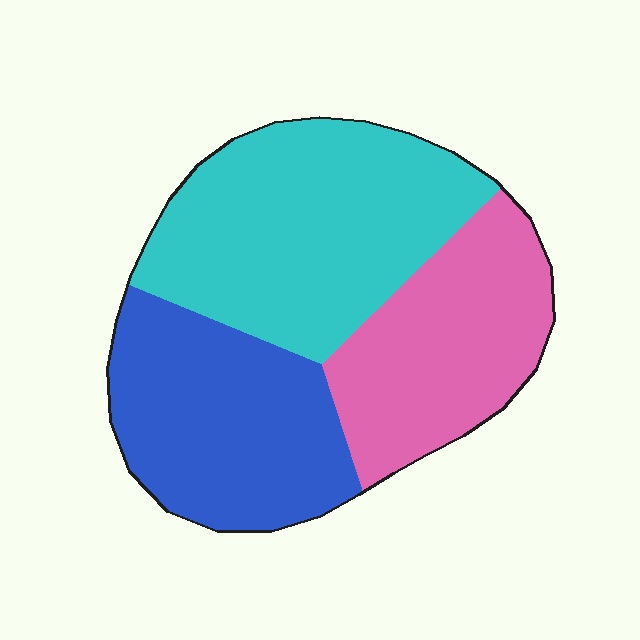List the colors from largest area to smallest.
From largest to smallest: cyan, blue, pink.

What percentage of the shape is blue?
Blue covers around 30% of the shape.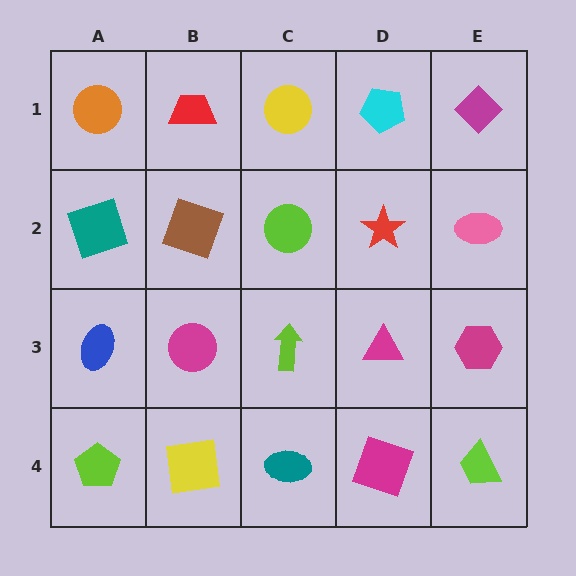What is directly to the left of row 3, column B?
A blue ellipse.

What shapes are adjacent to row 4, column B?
A magenta circle (row 3, column B), a lime pentagon (row 4, column A), a teal ellipse (row 4, column C).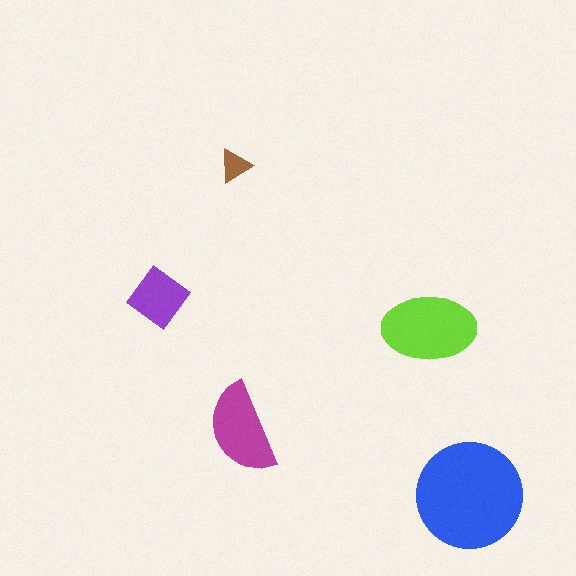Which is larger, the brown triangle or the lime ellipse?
The lime ellipse.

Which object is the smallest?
The brown triangle.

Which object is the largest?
The blue circle.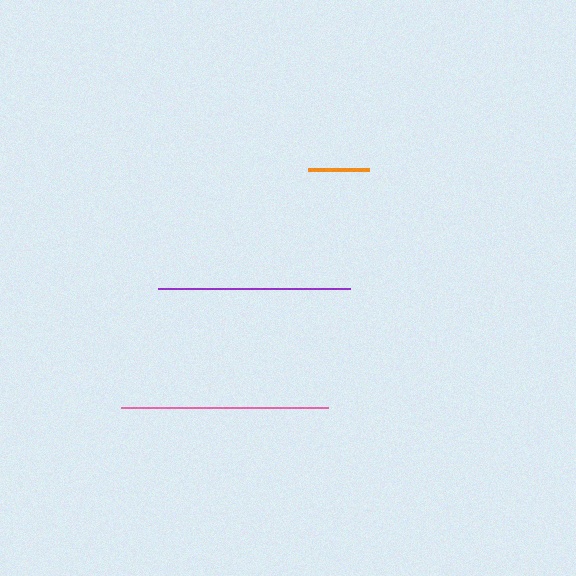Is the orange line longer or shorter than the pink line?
The pink line is longer than the orange line.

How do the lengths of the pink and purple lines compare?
The pink and purple lines are approximately the same length.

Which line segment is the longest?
The pink line is the longest at approximately 207 pixels.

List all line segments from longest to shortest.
From longest to shortest: pink, purple, orange.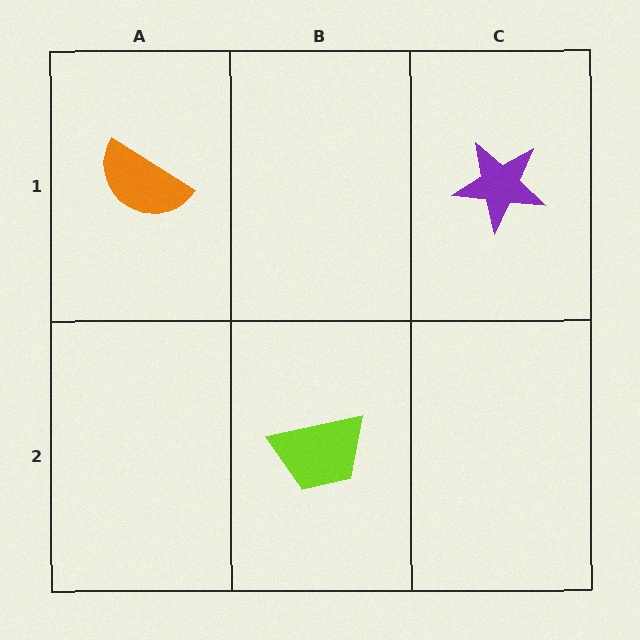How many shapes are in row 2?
1 shape.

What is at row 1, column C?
A purple star.